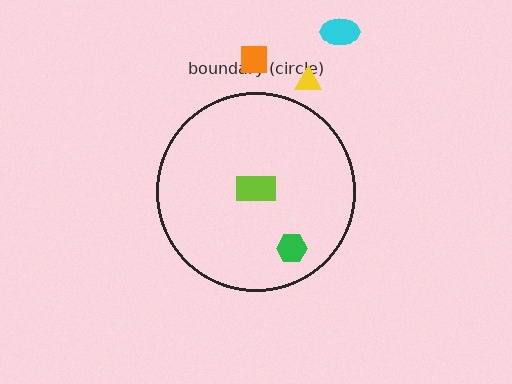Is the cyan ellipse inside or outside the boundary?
Outside.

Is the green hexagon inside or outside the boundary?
Inside.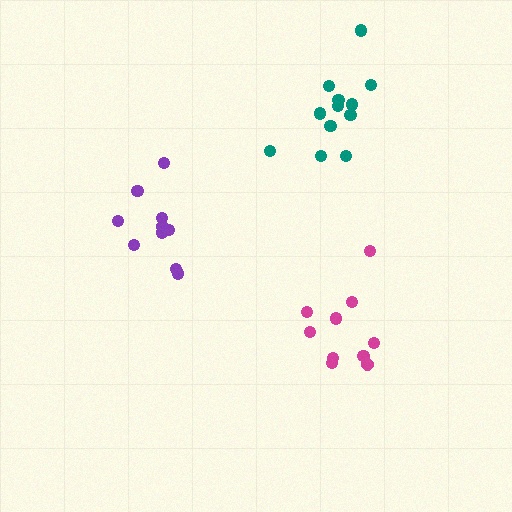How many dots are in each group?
Group 1: 10 dots, Group 2: 12 dots, Group 3: 10 dots (32 total).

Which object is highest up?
The teal cluster is topmost.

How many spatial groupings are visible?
There are 3 spatial groupings.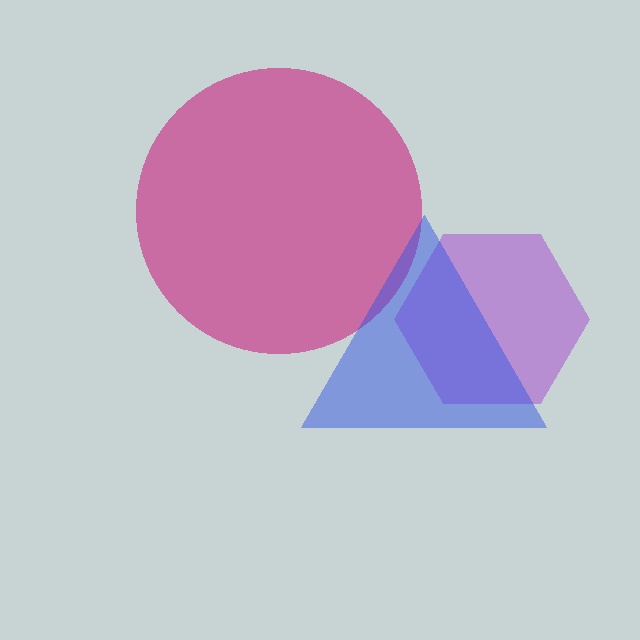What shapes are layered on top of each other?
The layered shapes are: a purple hexagon, a magenta circle, a blue triangle.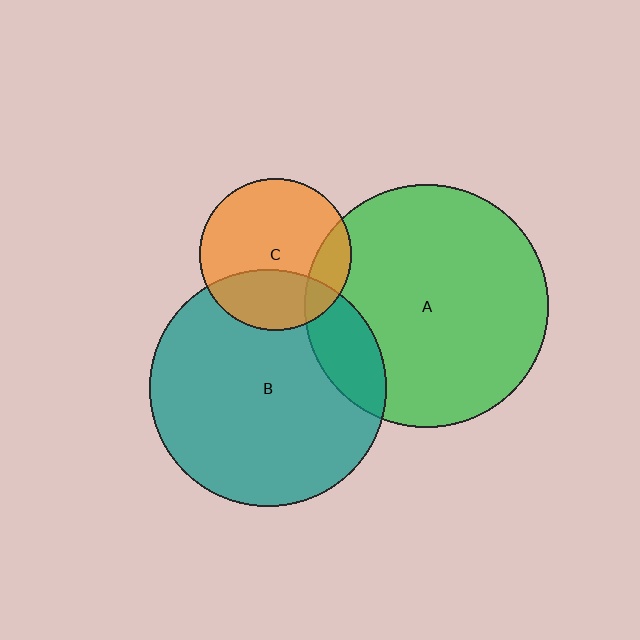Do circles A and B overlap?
Yes.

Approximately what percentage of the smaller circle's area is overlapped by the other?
Approximately 15%.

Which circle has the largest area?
Circle A (green).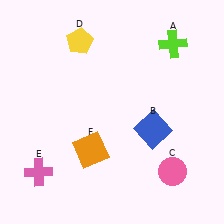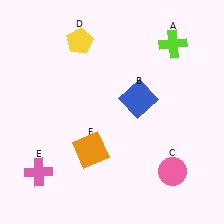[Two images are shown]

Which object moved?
The blue square (B) moved up.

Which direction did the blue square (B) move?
The blue square (B) moved up.